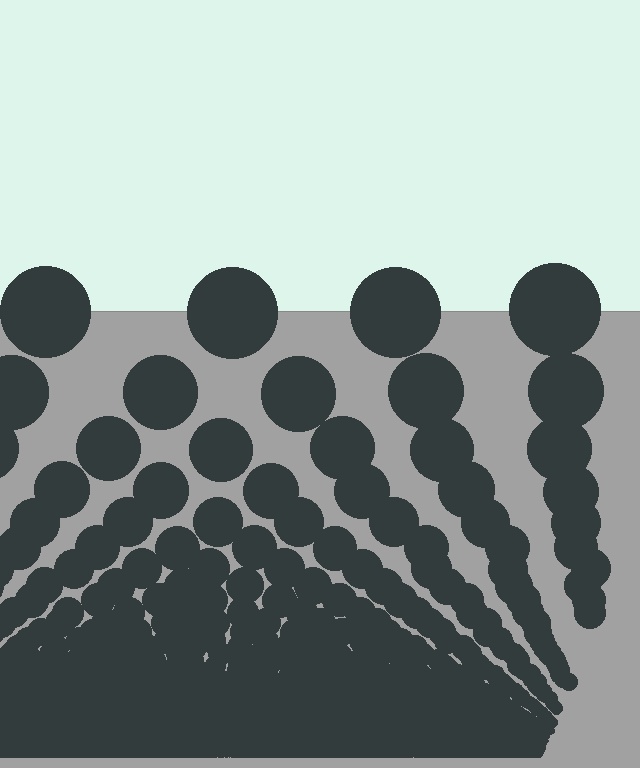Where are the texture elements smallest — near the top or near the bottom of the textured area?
Near the bottom.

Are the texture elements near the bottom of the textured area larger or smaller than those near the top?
Smaller. The gradient is inverted — elements near the bottom are smaller and denser.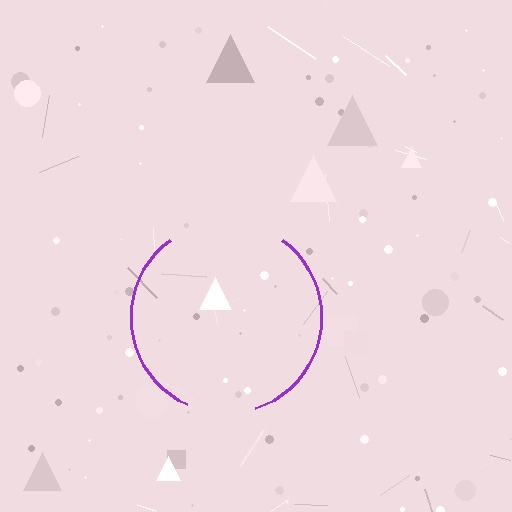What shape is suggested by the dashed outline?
The dashed outline suggests a circle.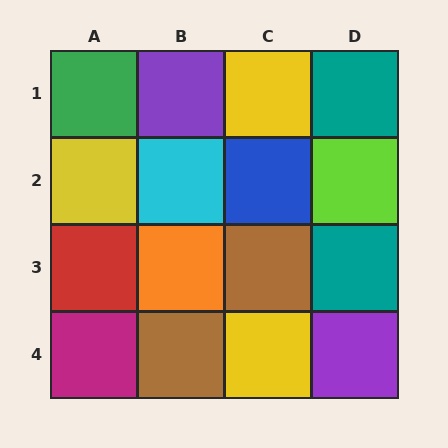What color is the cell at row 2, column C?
Blue.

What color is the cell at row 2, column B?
Cyan.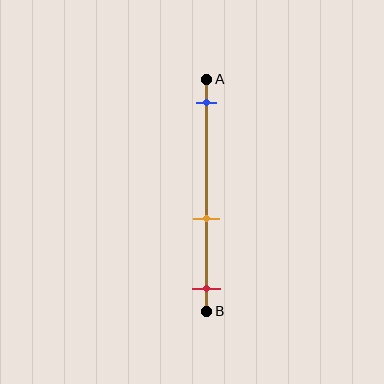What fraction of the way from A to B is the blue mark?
The blue mark is approximately 10% (0.1) of the way from A to B.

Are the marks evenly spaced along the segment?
No, the marks are not evenly spaced.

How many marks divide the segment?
There are 3 marks dividing the segment.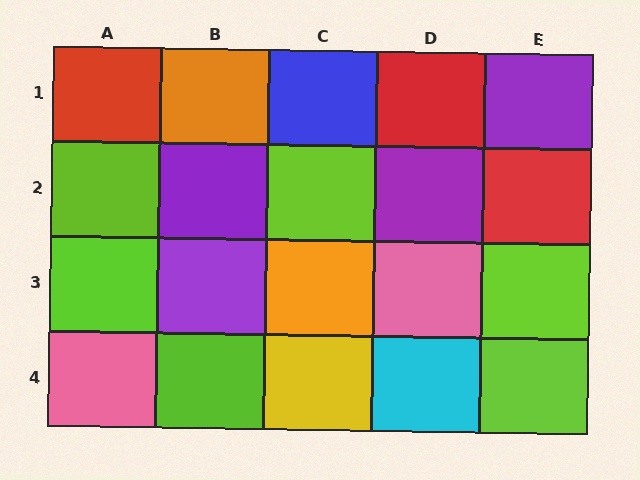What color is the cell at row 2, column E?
Red.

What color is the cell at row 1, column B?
Orange.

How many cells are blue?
1 cell is blue.